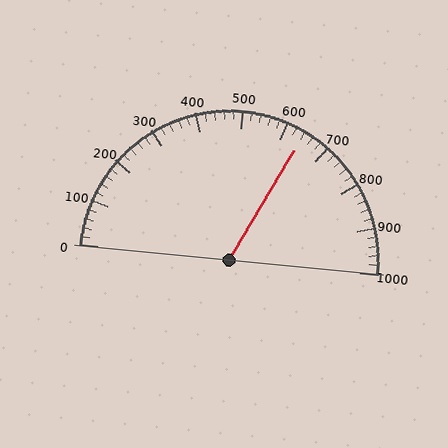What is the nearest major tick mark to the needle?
The nearest major tick mark is 600.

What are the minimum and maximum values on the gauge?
The gauge ranges from 0 to 1000.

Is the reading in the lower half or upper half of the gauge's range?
The reading is in the upper half of the range (0 to 1000).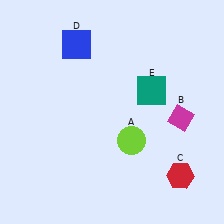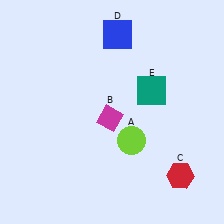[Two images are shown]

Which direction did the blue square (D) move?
The blue square (D) moved right.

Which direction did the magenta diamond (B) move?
The magenta diamond (B) moved left.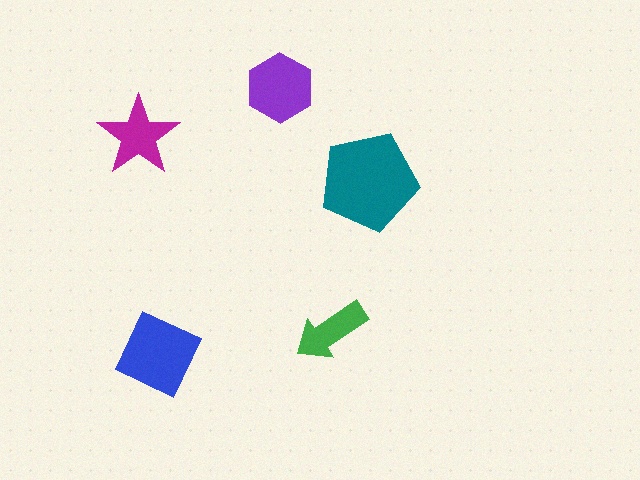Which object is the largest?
The teal pentagon.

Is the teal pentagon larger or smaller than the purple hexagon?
Larger.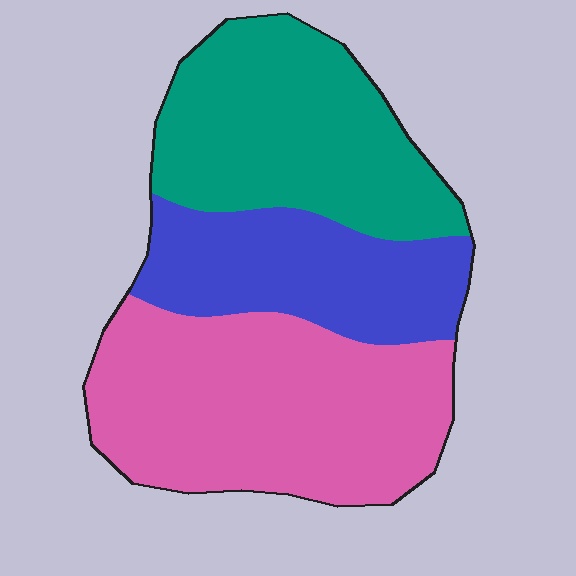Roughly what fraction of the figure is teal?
Teal covers roughly 35% of the figure.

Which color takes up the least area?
Blue, at roughly 25%.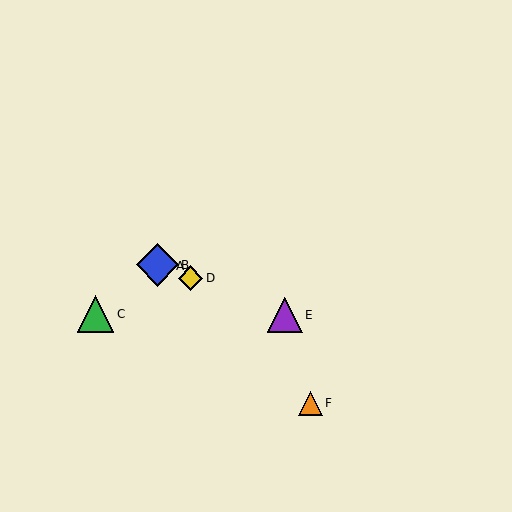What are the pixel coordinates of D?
Object D is at (190, 278).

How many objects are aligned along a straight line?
4 objects (A, B, D, E) are aligned along a straight line.